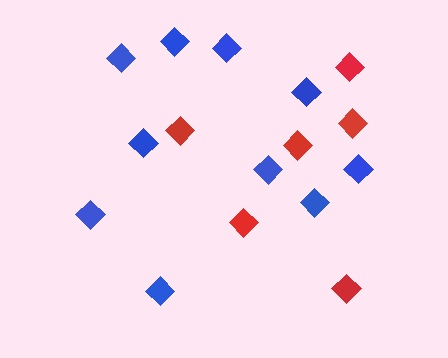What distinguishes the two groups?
There are 2 groups: one group of red diamonds (6) and one group of blue diamonds (10).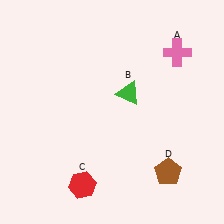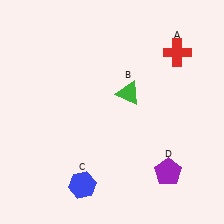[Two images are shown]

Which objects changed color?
A changed from pink to red. C changed from red to blue. D changed from brown to purple.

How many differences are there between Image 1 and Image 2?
There are 3 differences between the two images.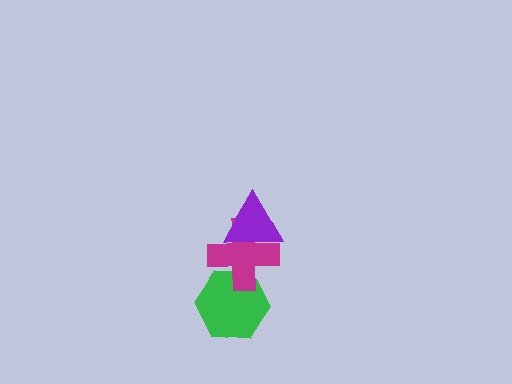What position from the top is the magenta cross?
The magenta cross is 2nd from the top.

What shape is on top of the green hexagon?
The magenta cross is on top of the green hexagon.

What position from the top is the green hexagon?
The green hexagon is 3rd from the top.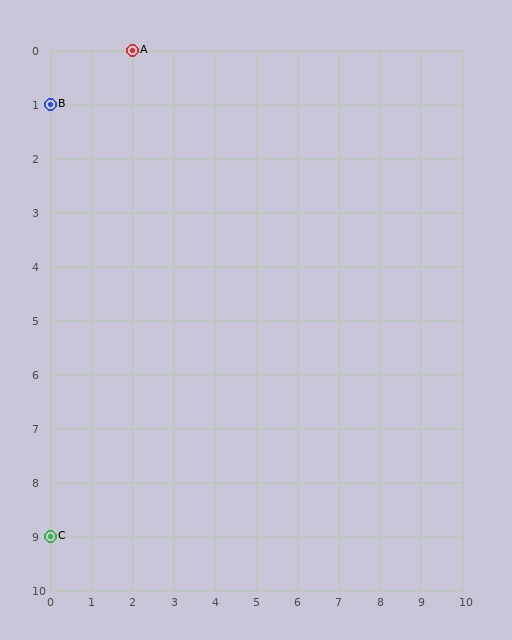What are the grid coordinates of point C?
Point C is at grid coordinates (0, 9).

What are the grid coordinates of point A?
Point A is at grid coordinates (2, 0).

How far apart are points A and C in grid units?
Points A and C are 2 columns and 9 rows apart (about 9.2 grid units diagonally).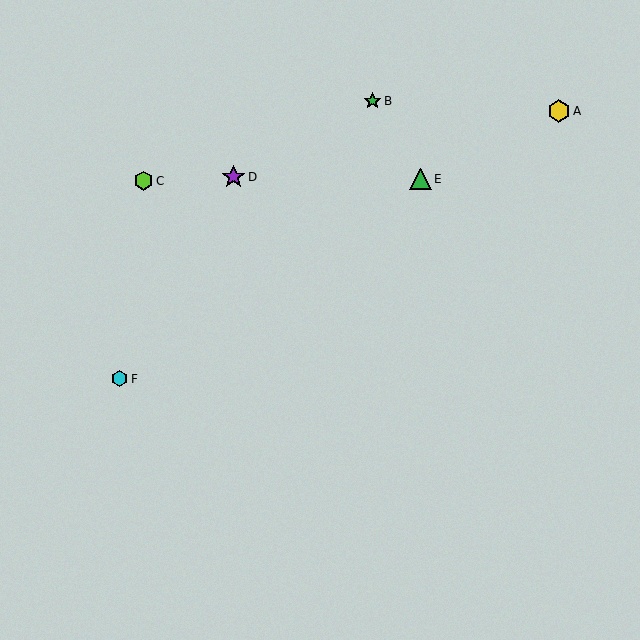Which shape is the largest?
The purple star (labeled D) is the largest.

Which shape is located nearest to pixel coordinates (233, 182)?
The purple star (labeled D) at (234, 177) is nearest to that location.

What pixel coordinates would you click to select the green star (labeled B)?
Click at (372, 101) to select the green star B.